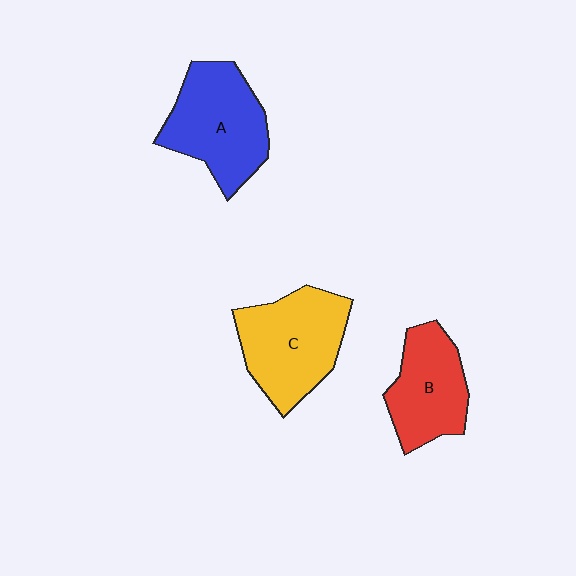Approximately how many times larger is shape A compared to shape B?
Approximately 1.3 times.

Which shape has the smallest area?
Shape B (red).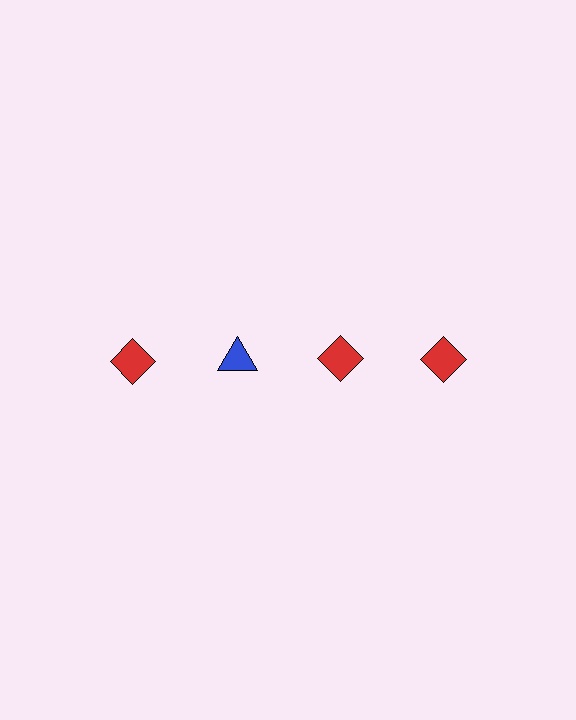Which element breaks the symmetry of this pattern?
The blue triangle in the top row, second from left column breaks the symmetry. All other shapes are red diamonds.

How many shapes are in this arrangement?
There are 4 shapes arranged in a grid pattern.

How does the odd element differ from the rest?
It differs in both color (blue instead of red) and shape (triangle instead of diamond).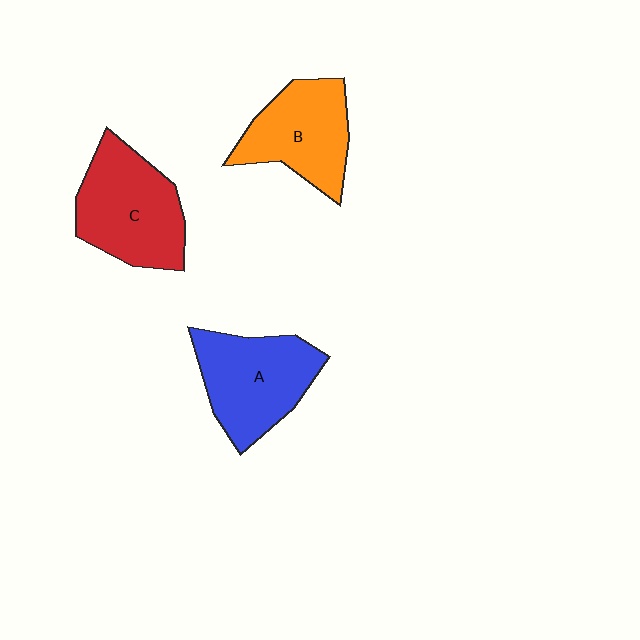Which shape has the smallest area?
Shape B (orange).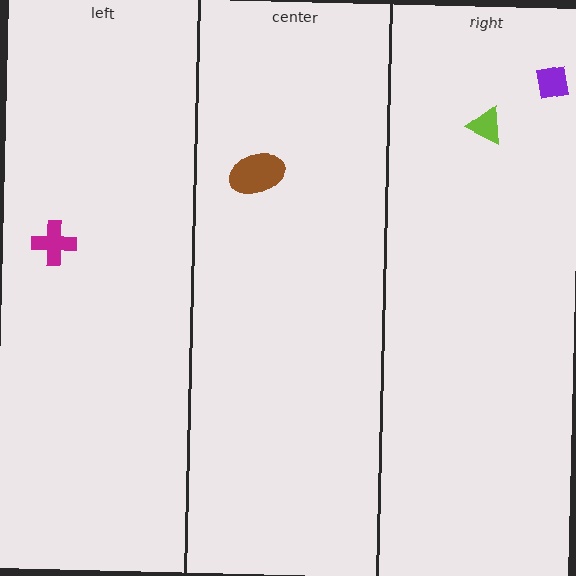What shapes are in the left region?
The magenta cross.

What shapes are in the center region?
The brown ellipse.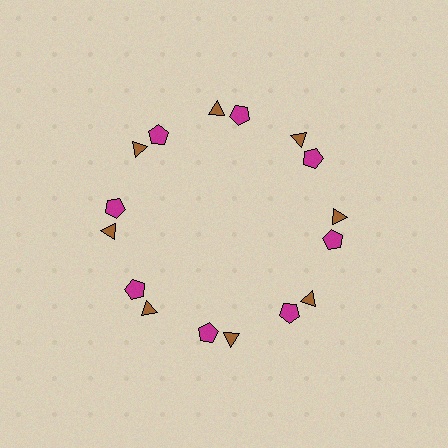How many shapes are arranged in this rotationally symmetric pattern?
There are 16 shapes, arranged in 8 groups of 2.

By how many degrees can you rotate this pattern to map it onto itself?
The pattern maps onto itself every 45 degrees of rotation.